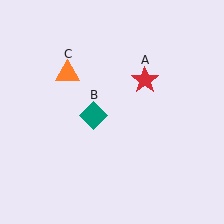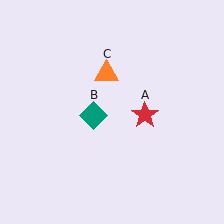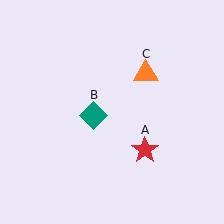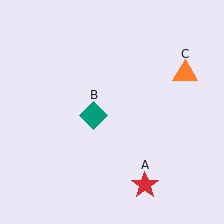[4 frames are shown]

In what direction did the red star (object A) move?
The red star (object A) moved down.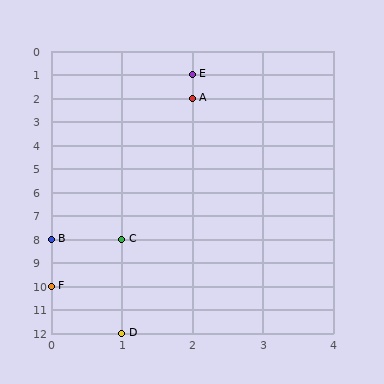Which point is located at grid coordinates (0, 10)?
Point F is at (0, 10).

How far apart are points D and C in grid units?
Points D and C are 4 rows apart.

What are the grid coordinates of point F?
Point F is at grid coordinates (0, 10).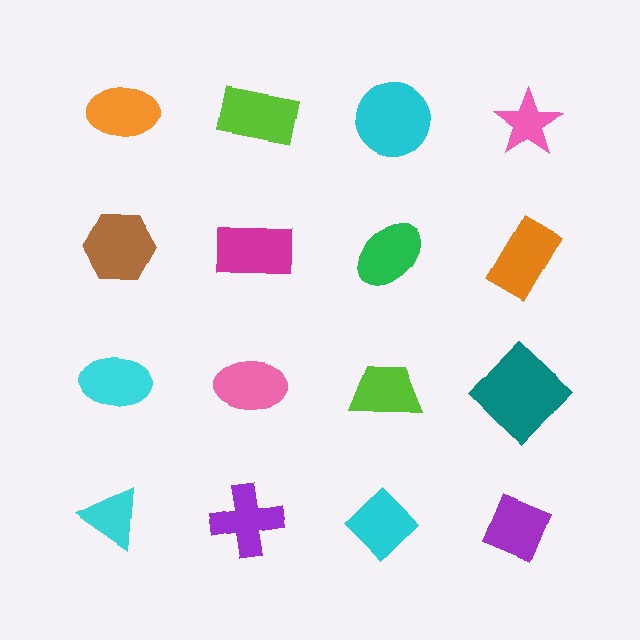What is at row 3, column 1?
A cyan ellipse.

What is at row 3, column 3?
A lime trapezoid.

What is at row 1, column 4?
A pink star.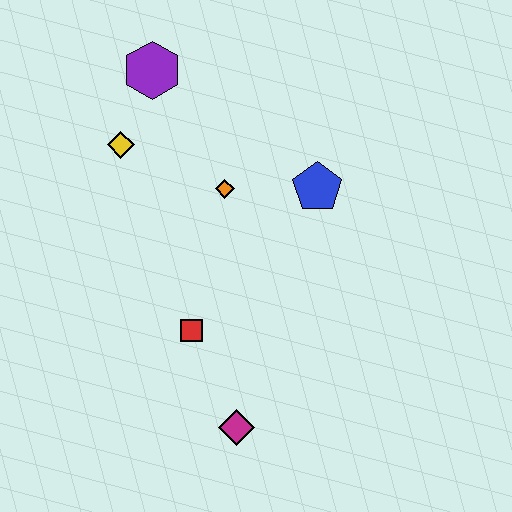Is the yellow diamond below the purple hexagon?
Yes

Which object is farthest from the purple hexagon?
The magenta diamond is farthest from the purple hexagon.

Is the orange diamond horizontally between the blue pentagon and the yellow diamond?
Yes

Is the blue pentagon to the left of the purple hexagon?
No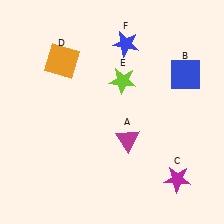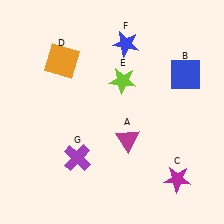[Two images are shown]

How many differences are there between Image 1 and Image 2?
There is 1 difference between the two images.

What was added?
A purple cross (G) was added in Image 2.